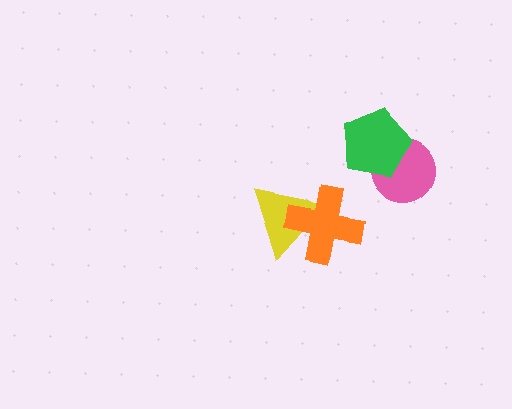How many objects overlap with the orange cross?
1 object overlaps with the orange cross.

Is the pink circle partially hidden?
Yes, it is partially covered by another shape.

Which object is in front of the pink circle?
The green pentagon is in front of the pink circle.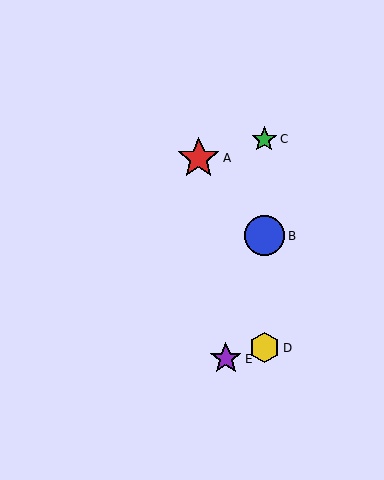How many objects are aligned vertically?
3 objects (B, C, D) are aligned vertically.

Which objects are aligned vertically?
Objects B, C, D are aligned vertically.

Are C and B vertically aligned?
Yes, both are at x≈264.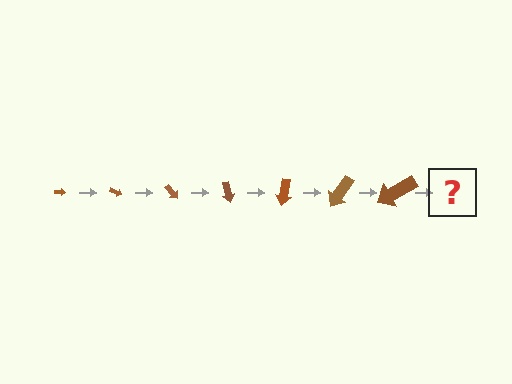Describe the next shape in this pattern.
It should be an arrow, larger than the previous one and rotated 175 degrees from the start.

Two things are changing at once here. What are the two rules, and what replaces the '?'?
The two rules are that the arrow grows larger each step and it rotates 25 degrees each step. The '?' should be an arrow, larger than the previous one and rotated 175 degrees from the start.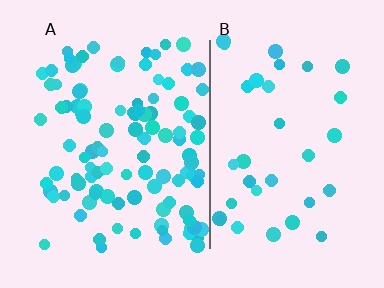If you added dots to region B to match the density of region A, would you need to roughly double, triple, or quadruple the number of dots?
Approximately triple.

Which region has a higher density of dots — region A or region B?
A (the left).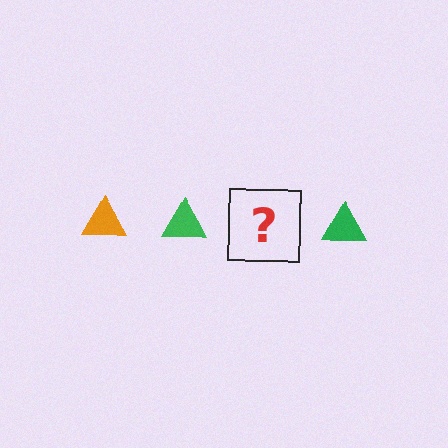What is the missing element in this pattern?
The missing element is an orange triangle.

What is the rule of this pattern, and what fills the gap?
The rule is that the pattern cycles through orange, green triangles. The gap should be filled with an orange triangle.